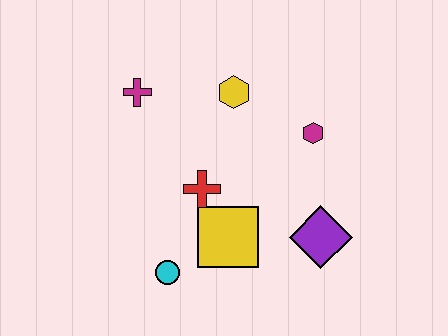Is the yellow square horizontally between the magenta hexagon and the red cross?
Yes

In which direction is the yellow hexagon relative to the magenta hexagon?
The yellow hexagon is to the left of the magenta hexagon.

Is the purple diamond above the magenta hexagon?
No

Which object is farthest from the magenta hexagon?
The cyan circle is farthest from the magenta hexagon.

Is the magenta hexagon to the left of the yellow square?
No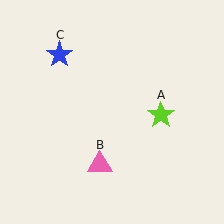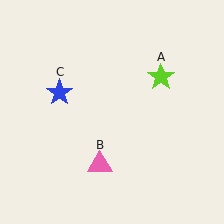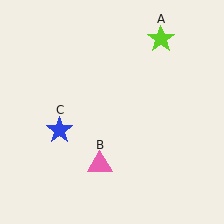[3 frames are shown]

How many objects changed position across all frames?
2 objects changed position: lime star (object A), blue star (object C).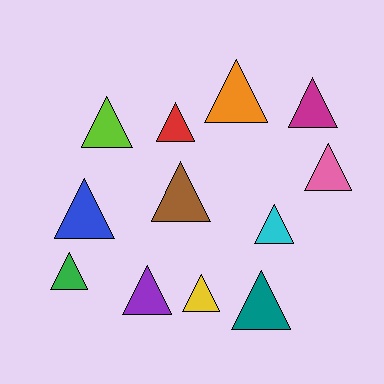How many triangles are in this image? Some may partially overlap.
There are 12 triangles.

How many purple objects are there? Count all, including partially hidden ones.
There is 1 purple object.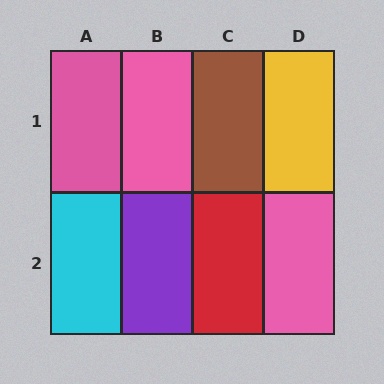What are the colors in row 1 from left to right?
Pink, pink, brown, yellow.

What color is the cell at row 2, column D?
Pink.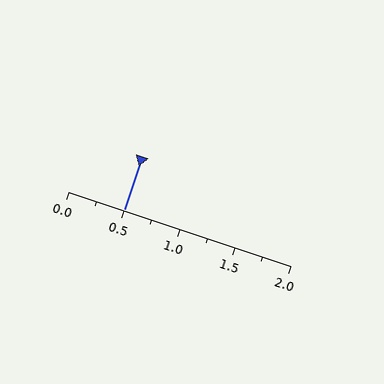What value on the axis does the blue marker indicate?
The marker indicates approximately 0.5.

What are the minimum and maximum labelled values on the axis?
The axis runs from 0.0 to 2.0.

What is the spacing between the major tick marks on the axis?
The major ticks are spaced 0.5 apart.